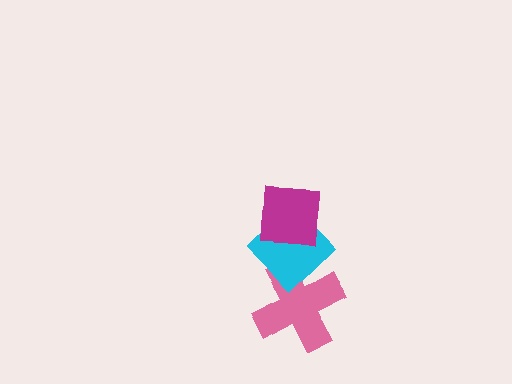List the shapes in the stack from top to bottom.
From top to bottom: the magenta square, the cyan diamond, the pink cross.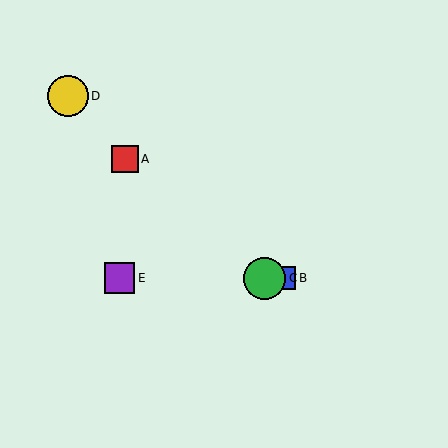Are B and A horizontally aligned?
No, B is at y≈278 and A is at y≈159.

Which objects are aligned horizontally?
Objects B, C, E are aligned horizontally.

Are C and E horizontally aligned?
Yes, both are at y≈278.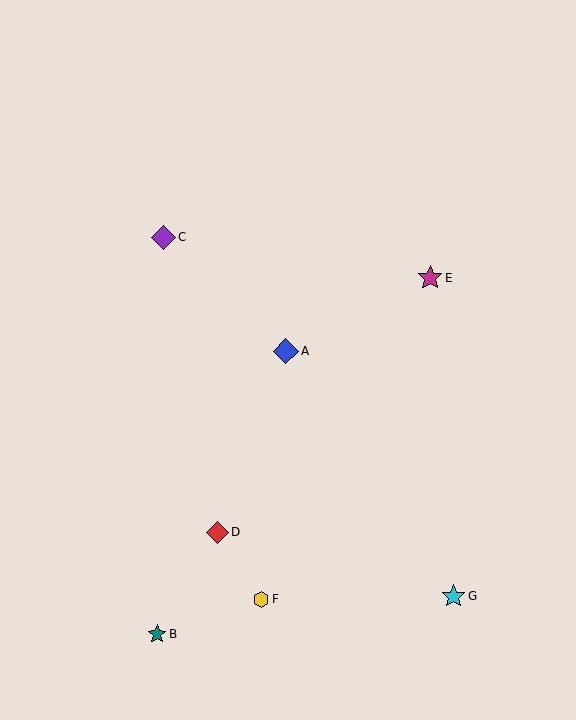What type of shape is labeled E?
Shape E is a magenta star.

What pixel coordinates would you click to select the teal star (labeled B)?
Click at (157, 634) to select the teal star B.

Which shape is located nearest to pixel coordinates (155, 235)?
The purple diamond (labeled C) at (163, 237) is nearest to that location.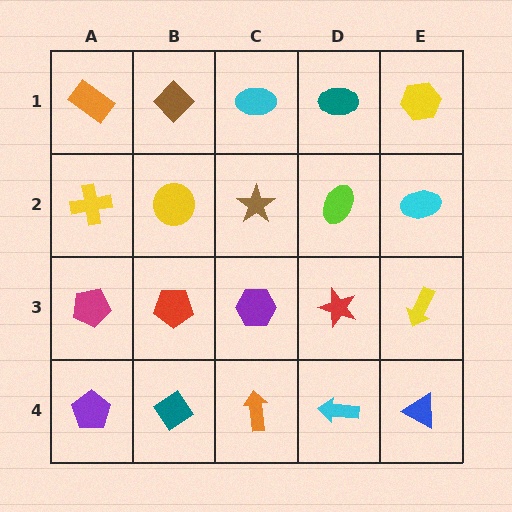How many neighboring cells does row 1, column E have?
2.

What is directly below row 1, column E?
A cyan ellipse.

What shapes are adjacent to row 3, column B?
A yellow circle (row 2, column B), a teal diamond (row 4, column B), a magenta pentagon (row 3, column A), a purple hexagon (row 3, column C).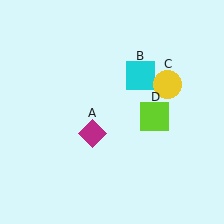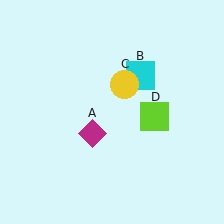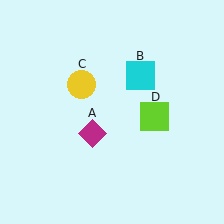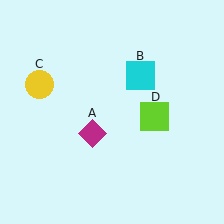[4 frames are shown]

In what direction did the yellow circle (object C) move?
The yellow circle (object C) moved left.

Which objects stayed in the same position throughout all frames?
Magenta diamond (object A) and cyan square (object B) and lime square (object D) remained stationary.